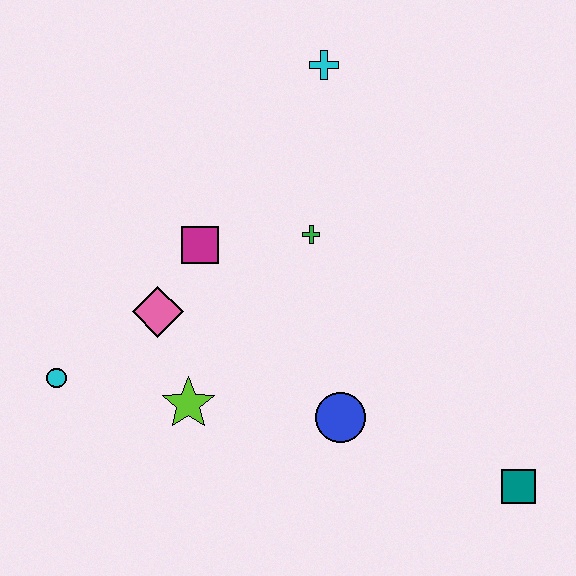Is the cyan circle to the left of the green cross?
Yes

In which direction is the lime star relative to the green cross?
The lime star is below the green cross.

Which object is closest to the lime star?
The pink diamond is closest to the lime star.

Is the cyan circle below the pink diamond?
Yes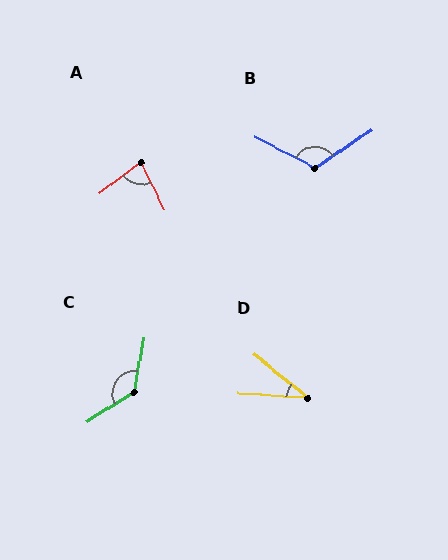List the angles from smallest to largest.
D (35°), A (80°), B (118°), C (132°).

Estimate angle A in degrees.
Approximately 80 degrees.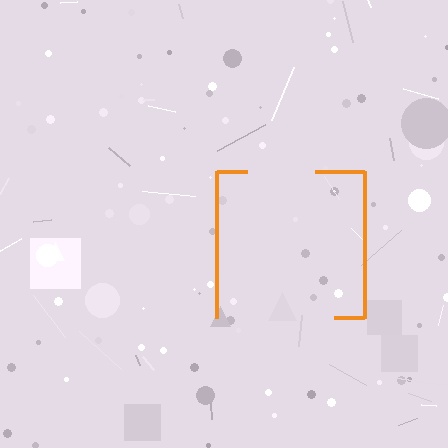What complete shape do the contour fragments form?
The contour fragments form a square.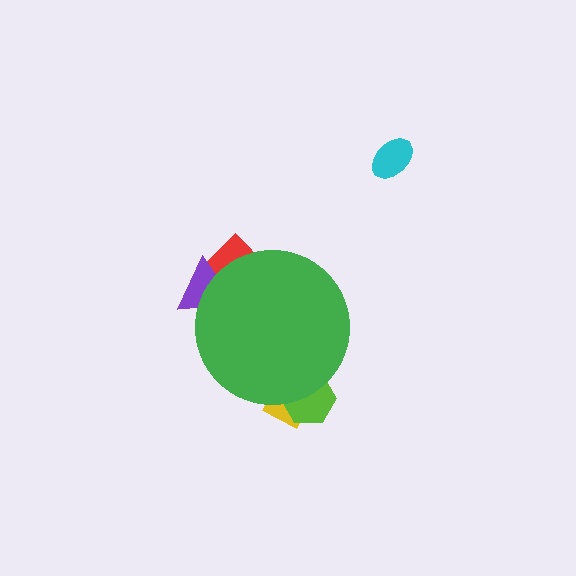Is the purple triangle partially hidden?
Yes, the purple triangle is partially hidden behind the green circle.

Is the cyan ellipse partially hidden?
No, the cyan ellipse is fully visible.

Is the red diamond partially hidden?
Yes, the red diamond is partially hidden behind the green circle.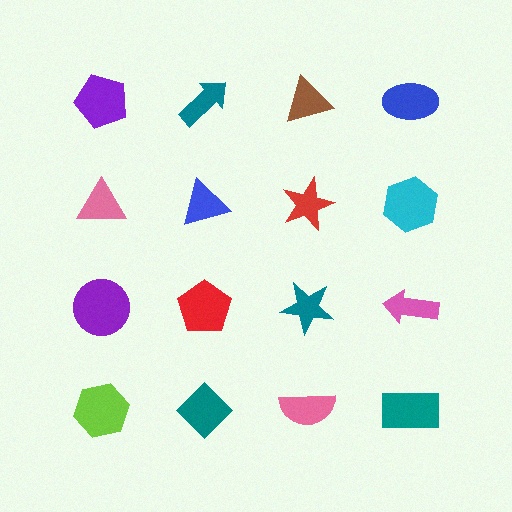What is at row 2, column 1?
A pink triangle.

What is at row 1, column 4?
A blue ellipse.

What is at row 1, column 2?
A teal arrow.